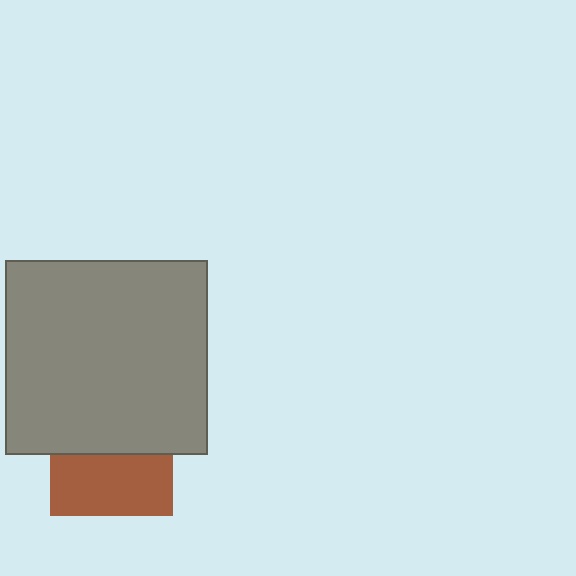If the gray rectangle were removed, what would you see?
You would see the complete brown square.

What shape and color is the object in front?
The object in front is a gray rectangle.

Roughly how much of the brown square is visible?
About half of it is visible (roughly 49%).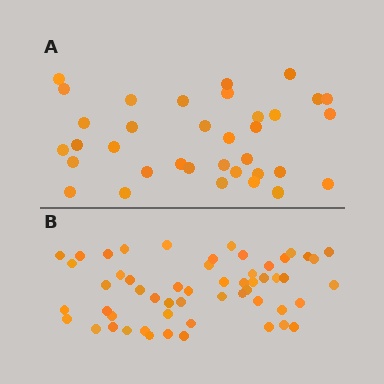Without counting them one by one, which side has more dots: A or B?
Region B (the bottom region) has more dots.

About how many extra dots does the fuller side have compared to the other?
Region B has approximately 20 more dots than region A.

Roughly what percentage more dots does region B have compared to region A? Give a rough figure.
About 55% more.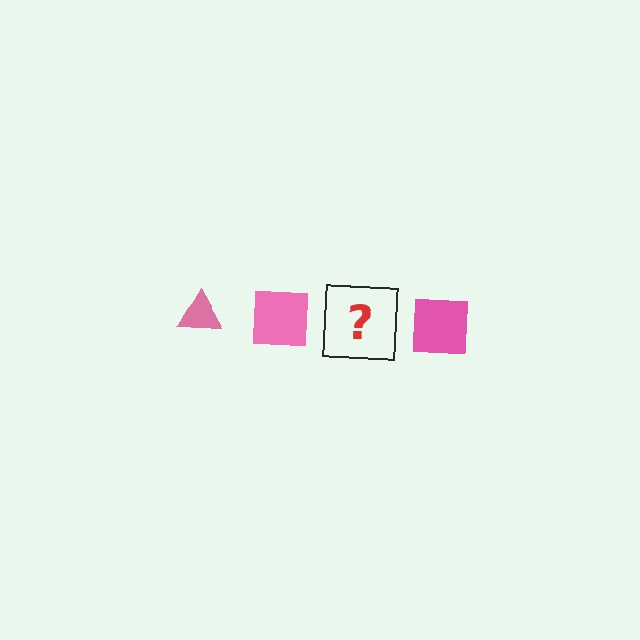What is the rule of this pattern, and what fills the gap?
The rule is that the pattern cycles through triangle, square shapes in pink. The gap should be filled with a pink triangle.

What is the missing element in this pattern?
The missing element is a pink triangle.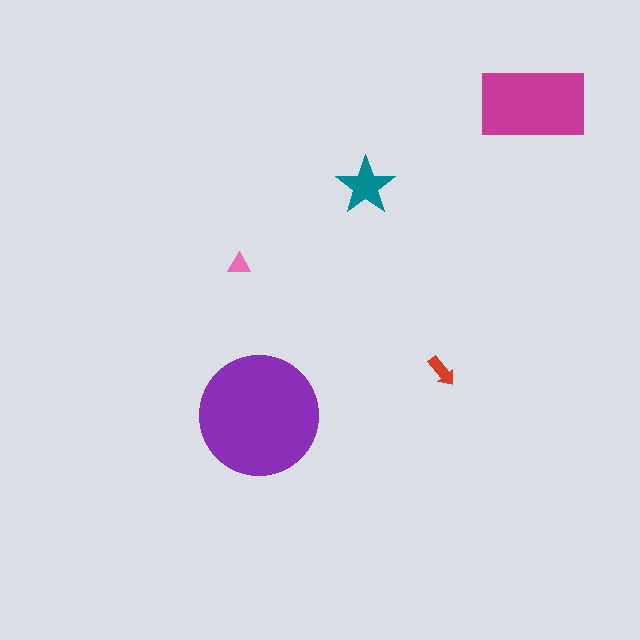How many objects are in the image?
There are 5 objects in the image.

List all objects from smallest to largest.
The pink triangle, the red arrow, the teal star, the magenta rectangle, the purple circle.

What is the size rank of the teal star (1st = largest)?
3rd.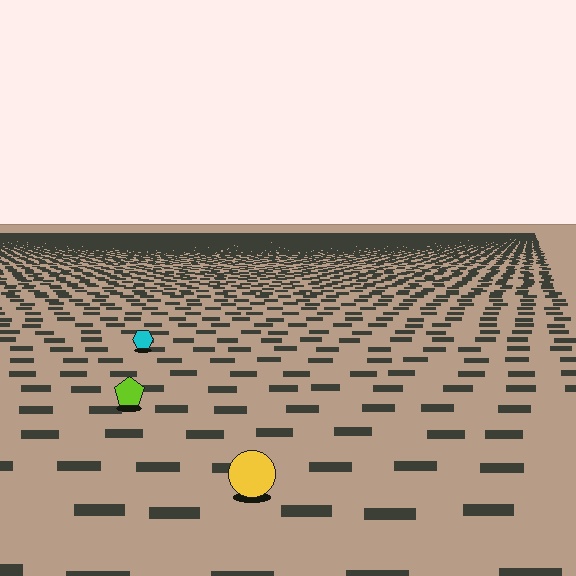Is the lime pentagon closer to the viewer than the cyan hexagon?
Yes. The lime pentagon is closer — you can tell from the texture gradient: the ground texture is coarser near it.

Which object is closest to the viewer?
The yellow circle is closest. The texture marks near it are larger and more spread out.